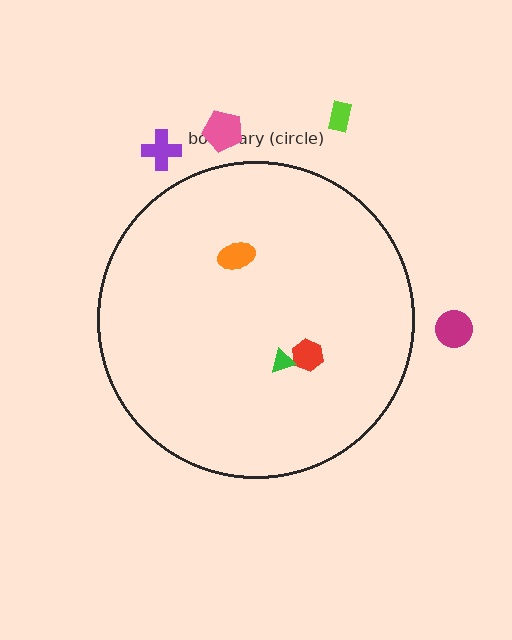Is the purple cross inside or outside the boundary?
Outside.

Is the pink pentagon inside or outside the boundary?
Outside.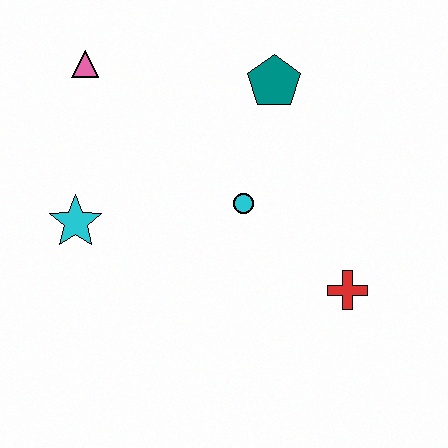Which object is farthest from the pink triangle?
The red cross is farthest from the pink triangle.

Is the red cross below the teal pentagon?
Yes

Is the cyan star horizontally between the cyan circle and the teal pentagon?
No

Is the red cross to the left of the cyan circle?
No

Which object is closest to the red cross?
The cyan circle is closest to the red cross.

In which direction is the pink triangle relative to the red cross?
The pink triangle is to the left of the red cross.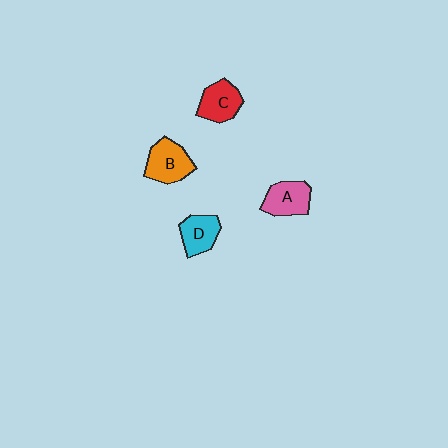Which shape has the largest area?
Shape B (orange).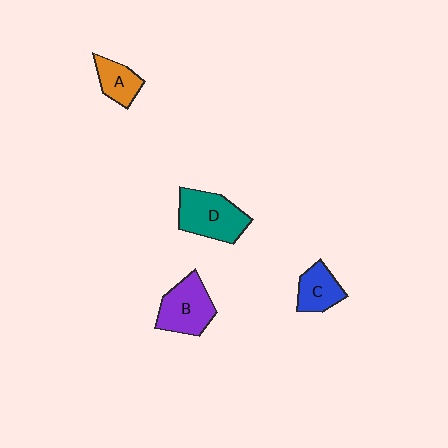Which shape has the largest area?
Shape D (teal).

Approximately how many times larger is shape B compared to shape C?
Approximately 1.5 times.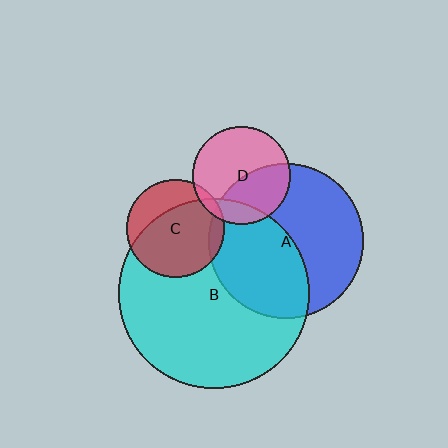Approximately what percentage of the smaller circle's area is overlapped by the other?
Approximately 45%.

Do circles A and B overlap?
Yes.